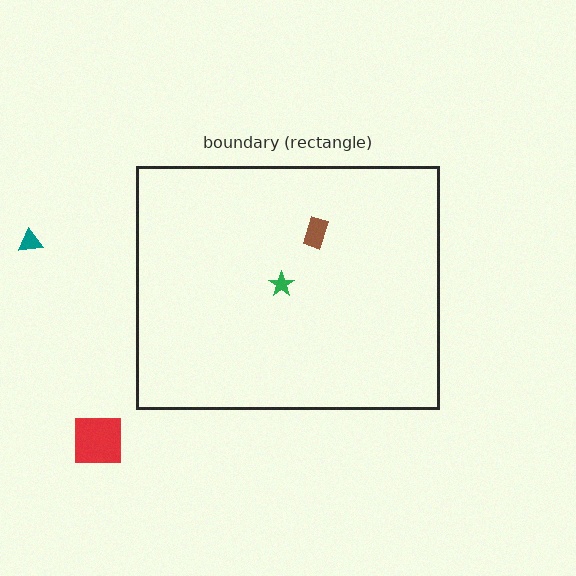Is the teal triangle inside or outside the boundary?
Outside.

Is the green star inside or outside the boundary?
Inside.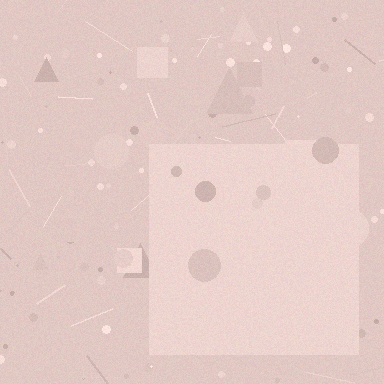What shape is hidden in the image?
A square is hidden in the image.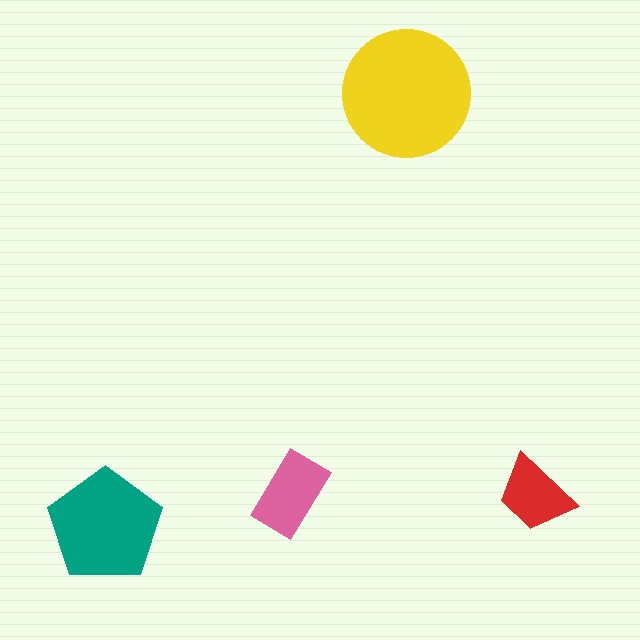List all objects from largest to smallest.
The yellow circle, the teal pentagon, the pink rectangle, the red trapezoid.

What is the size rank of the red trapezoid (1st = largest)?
4th.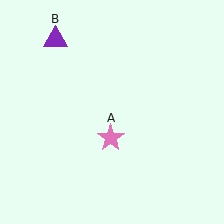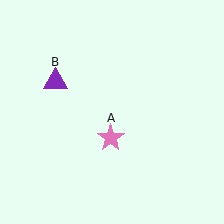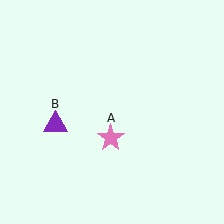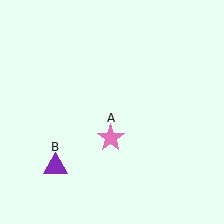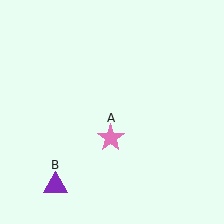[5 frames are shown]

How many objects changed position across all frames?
1 object changed position: purple triangle (object B).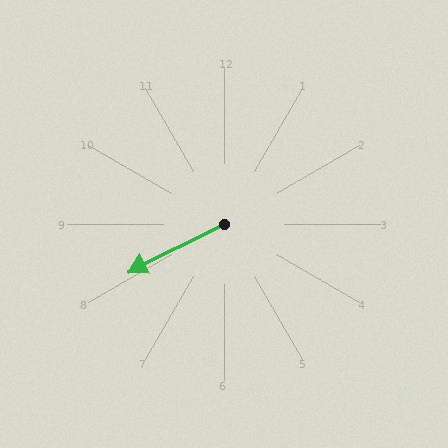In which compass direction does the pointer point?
Southwest.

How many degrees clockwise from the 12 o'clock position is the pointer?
Approximately 243 degrees.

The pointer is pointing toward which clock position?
Roughly 8 o'clock.